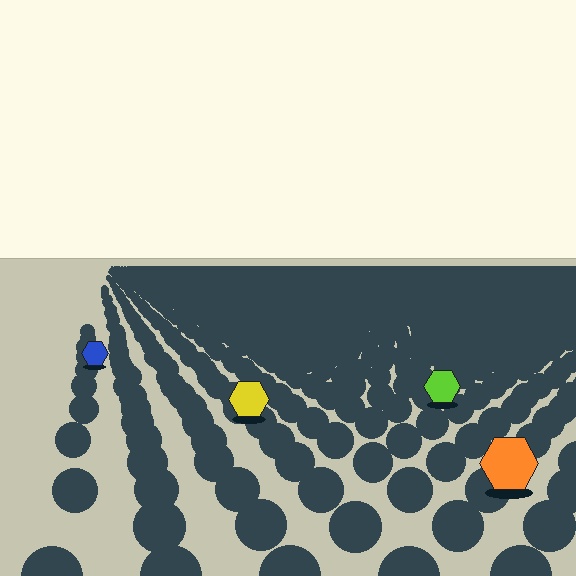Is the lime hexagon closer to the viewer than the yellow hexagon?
No. The yellow hexagon is closer — you can tell from the texture gradient: the ground texture is coarser near it.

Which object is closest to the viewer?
The orange hexagon is closest. The texture marks near it are larger and more spread out.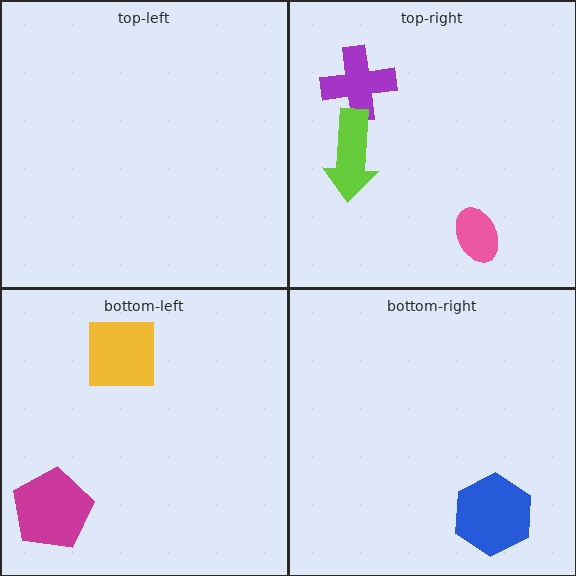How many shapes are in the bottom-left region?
2.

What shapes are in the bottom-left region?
The yellow square, the magenta pentagon.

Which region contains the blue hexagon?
The bottom-right region.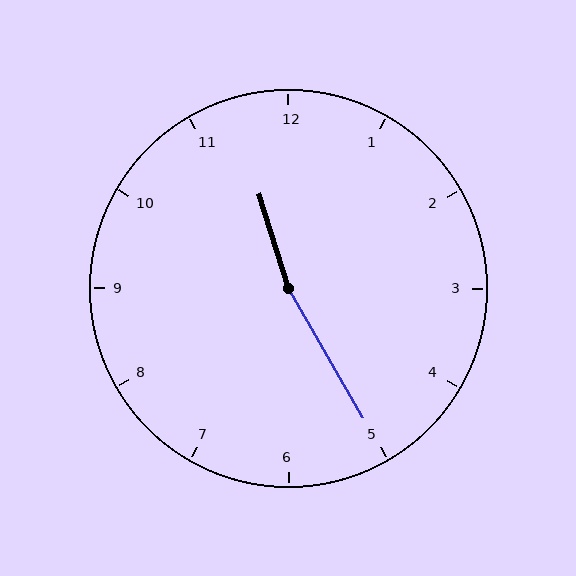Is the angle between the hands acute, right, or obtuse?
It is obtuse.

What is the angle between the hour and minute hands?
Approximately 168 degrees.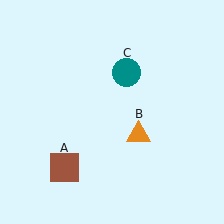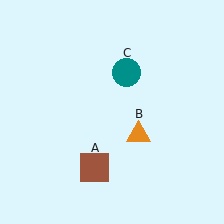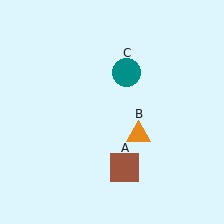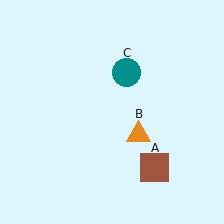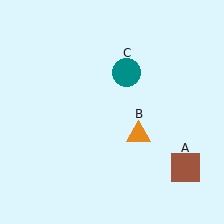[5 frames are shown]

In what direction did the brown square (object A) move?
The brown square (object A) moved right.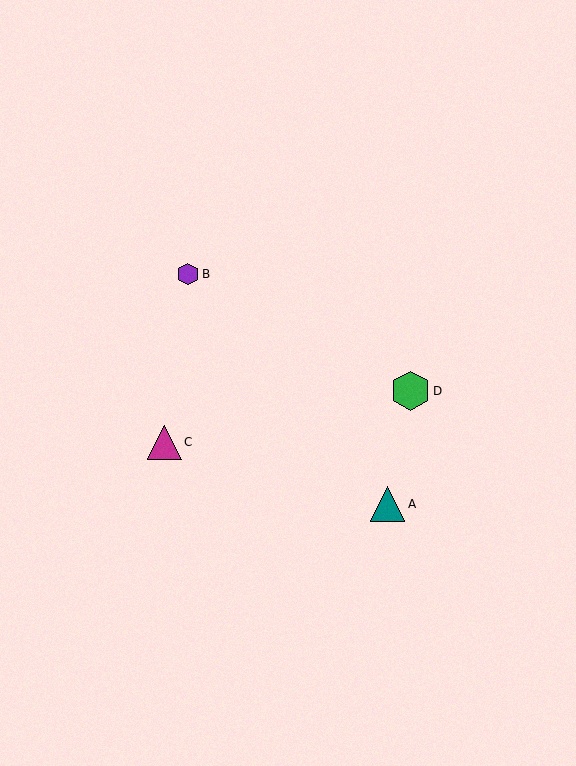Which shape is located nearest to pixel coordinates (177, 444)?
The magenta triangle (labeled C) at (164, 442) is nearest to that location.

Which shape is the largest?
The green hexagon (labeled D) is the largest.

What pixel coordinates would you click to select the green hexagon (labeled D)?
Click at (411, 391) to select the green hexagon D.